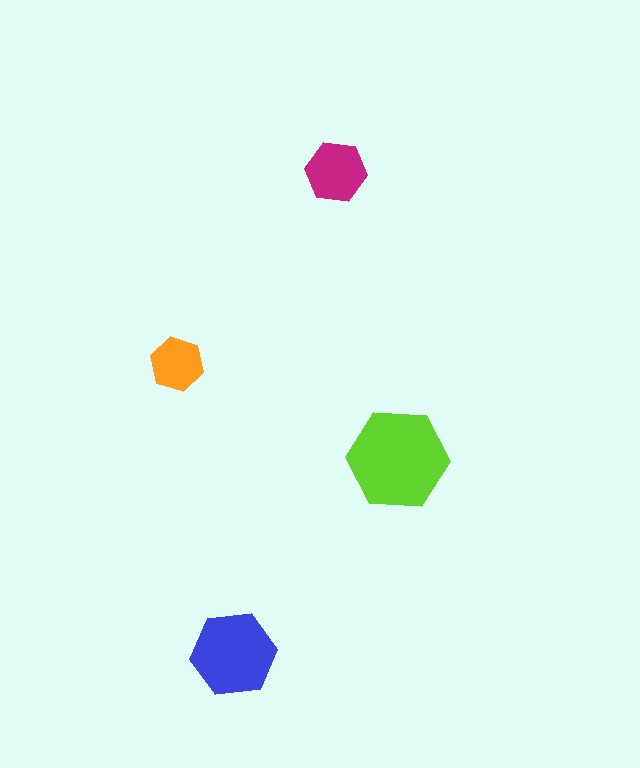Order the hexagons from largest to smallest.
the lime one, the blue one, the magenta one, the orange one.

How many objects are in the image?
There are 4 objects in the image.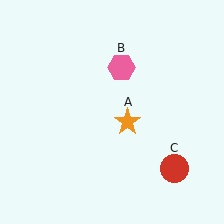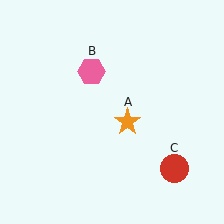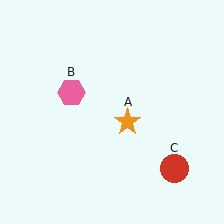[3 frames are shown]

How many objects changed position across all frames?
1 object changed position: pink hexagon (object B).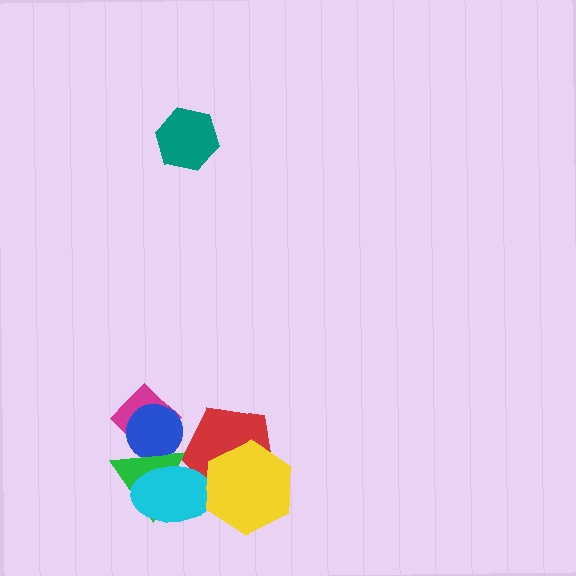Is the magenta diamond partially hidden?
Yes, it is partially covered by another shape.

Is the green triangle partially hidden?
Yes, it is partially covered by another shape.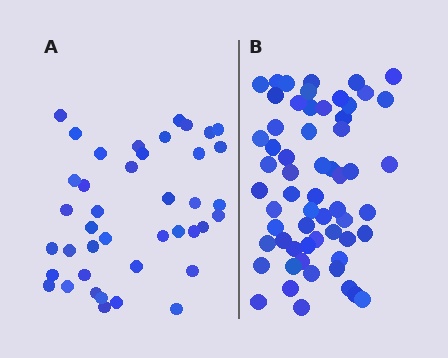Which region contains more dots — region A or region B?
Region B (the right region) has more dots.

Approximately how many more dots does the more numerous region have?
Region B has approximately 20 more dots than region A.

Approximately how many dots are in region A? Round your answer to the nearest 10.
About 40 dots. (The exact count is 41, which rounds to 40.)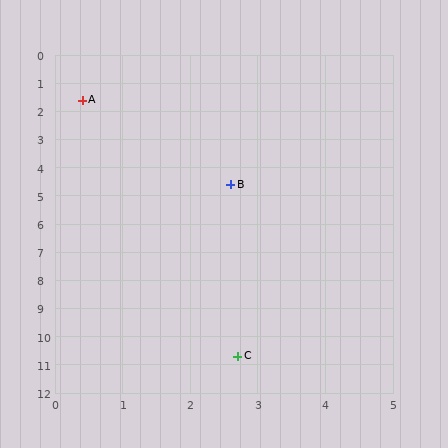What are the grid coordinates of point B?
Point B is at approximately (2.6, 4.6).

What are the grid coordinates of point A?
Point A is at approximately (0.4, 1.6).